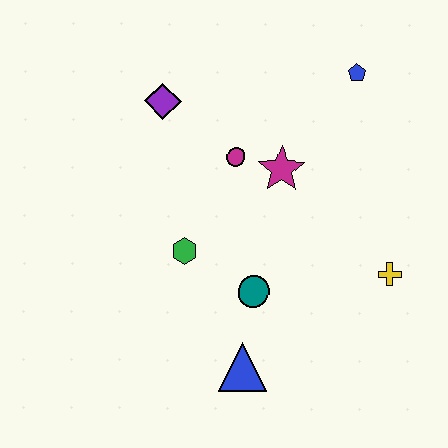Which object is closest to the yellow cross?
The teal circle is closest to the yellow cross.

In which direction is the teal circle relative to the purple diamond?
The teal circle is below the purple diamond.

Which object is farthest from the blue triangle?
The blue pentagon is farthest from the blue triangle.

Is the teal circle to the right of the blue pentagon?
No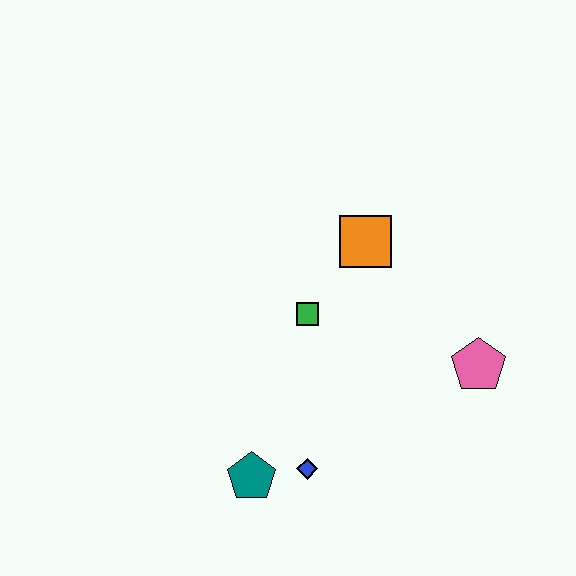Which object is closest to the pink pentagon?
The orange square is closest to the pink pentagon.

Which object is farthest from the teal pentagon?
The orange square is farthest from the teal pentagon.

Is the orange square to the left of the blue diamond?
No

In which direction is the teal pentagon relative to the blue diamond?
The teal pentagon is to the left of the blue diamond.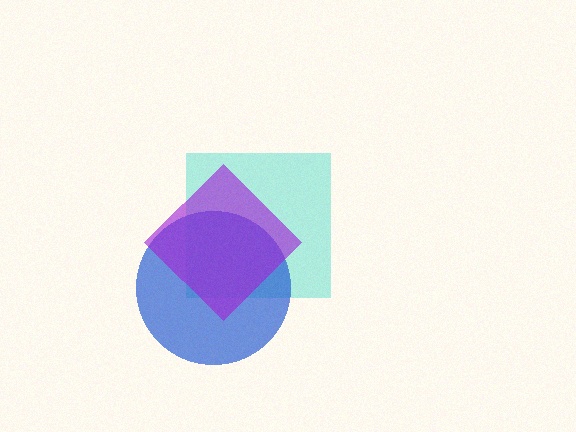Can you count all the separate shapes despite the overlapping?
Yes, there are 3 separate shapes.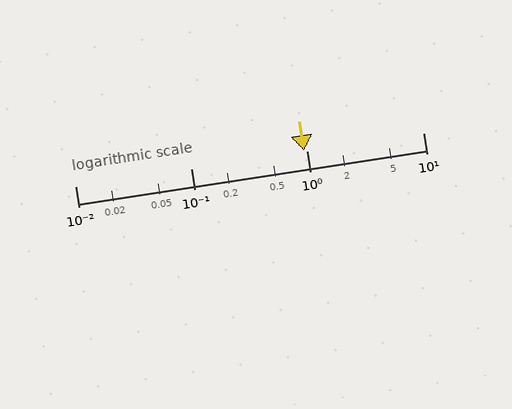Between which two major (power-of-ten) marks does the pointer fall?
The pointer is between 0.1 and 1.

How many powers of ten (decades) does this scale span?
The scale spans 3 decades, from 0.01 to 10.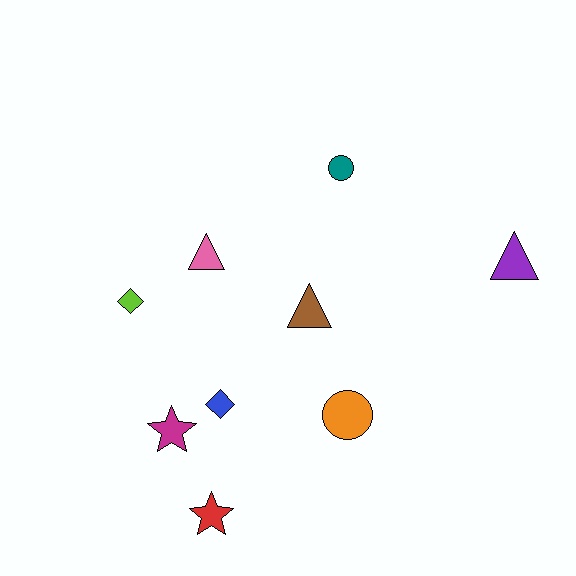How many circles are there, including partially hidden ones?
There are 2 circles.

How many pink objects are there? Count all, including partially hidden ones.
There is 1 pink object.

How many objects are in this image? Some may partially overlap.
There are 9 objects.